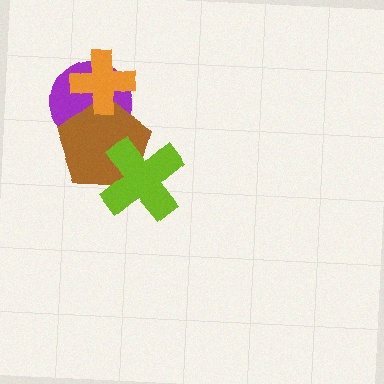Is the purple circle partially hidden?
Yes, it is partially covered by another shape.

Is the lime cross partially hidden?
No, no other shape covers it.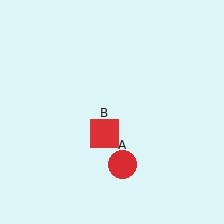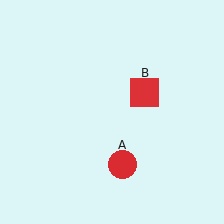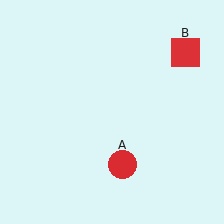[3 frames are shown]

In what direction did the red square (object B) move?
The red square (object B) moved up and to the right.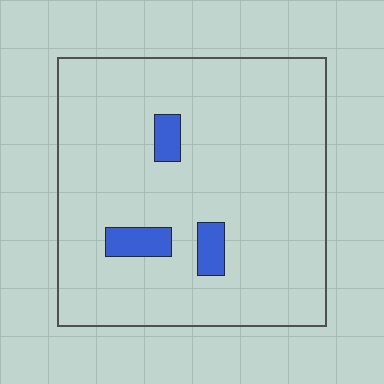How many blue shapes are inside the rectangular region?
3.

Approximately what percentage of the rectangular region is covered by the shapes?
Approximately 5%.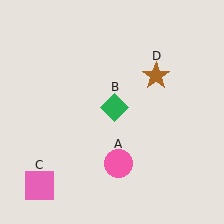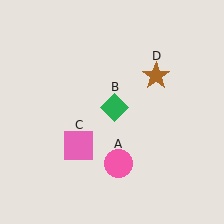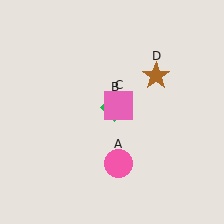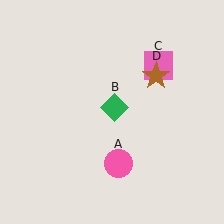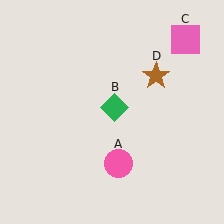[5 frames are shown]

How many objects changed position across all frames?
1 object changed position: pink square (object C).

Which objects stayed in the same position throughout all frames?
Pink circle (object A) and green diamond (object B) and brown star (object D) remained stationary.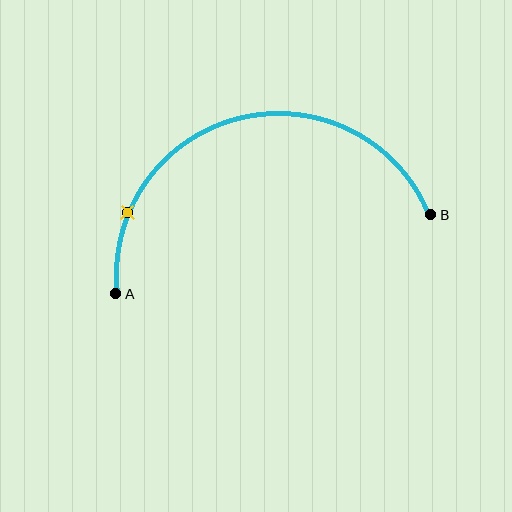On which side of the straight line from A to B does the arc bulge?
The arc bulges above the straight line connecting A and B.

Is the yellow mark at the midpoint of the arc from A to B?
No. The yellow mark lies on the arc but is closer to endpoint A. The arc midpoint would be at the point on the curve equidistant along the arc from both A and B.